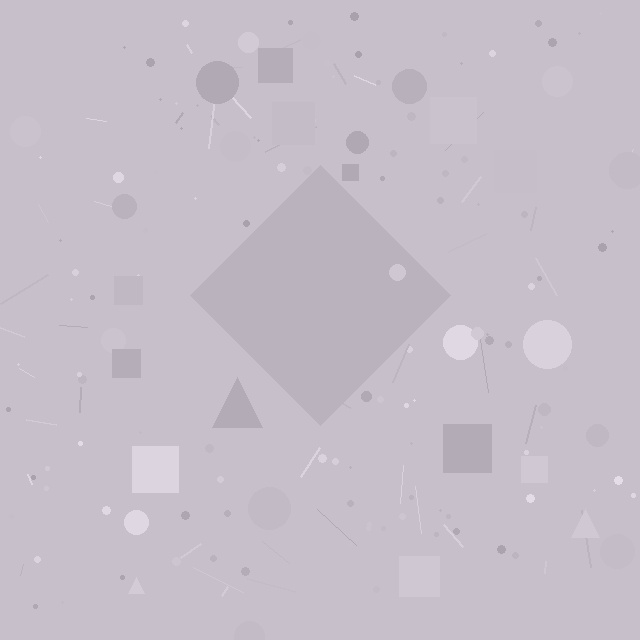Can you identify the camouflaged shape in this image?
The camouflaged shape is a diamond.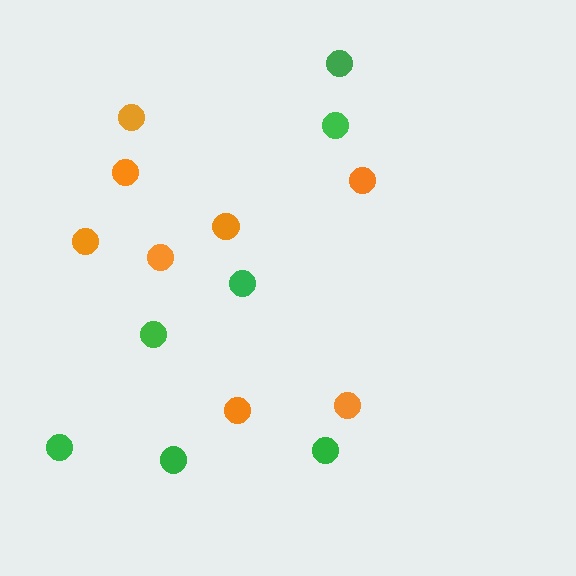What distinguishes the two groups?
There are 2 groups: one group of orange circles (8) and one group of green circles (7).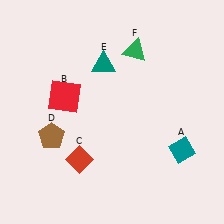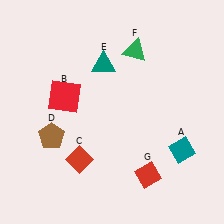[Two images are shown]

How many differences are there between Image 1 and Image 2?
There is 1 difference between the two images.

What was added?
A red diamond (G) was added in Image 2.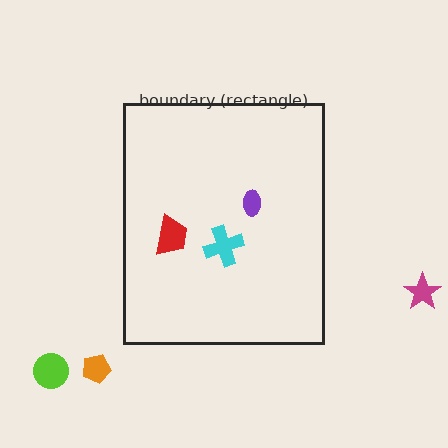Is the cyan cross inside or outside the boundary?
Inside.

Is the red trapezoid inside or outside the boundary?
Inside.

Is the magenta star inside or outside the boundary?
Outside.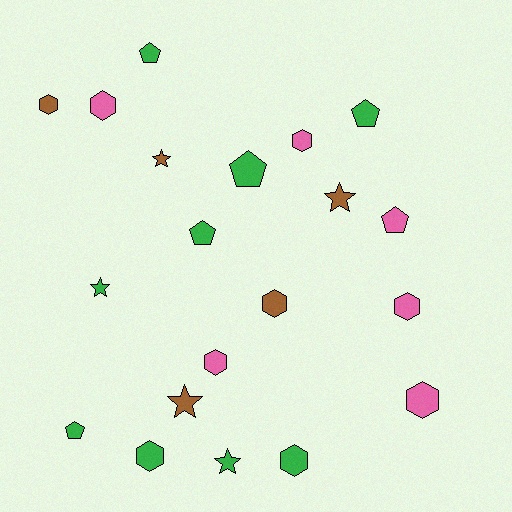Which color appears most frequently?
Green, with 9 objects.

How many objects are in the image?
There are 20 objects.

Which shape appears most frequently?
Hexagon, with 9 objects.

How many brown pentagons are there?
There are no brown pentagons.